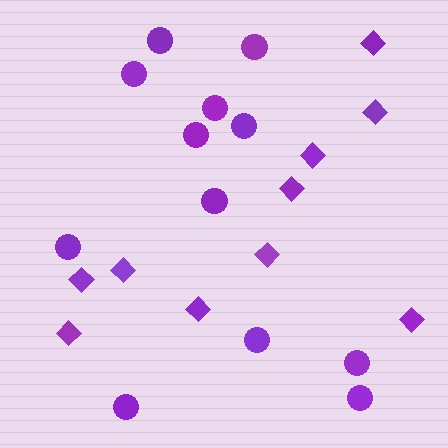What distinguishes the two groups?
There are 2 groups: one group of circles (12) and one group of diamonds (10).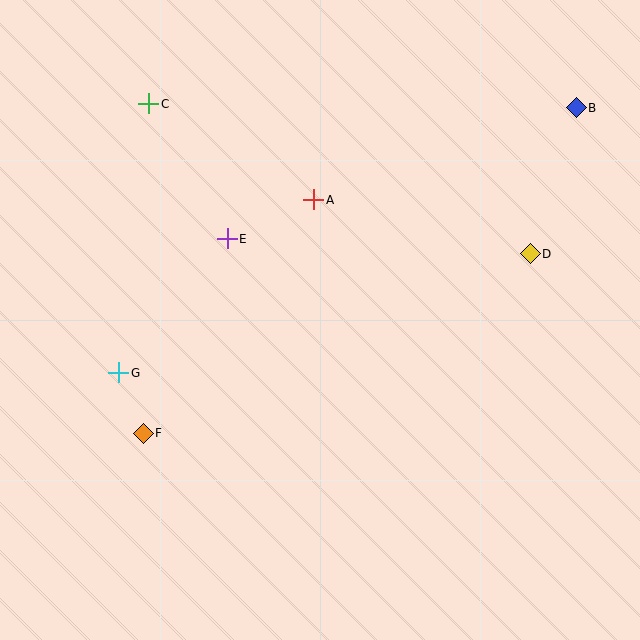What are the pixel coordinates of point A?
Point A is at (314, 200).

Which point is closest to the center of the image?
Point A at (314, 200) is closest to the center.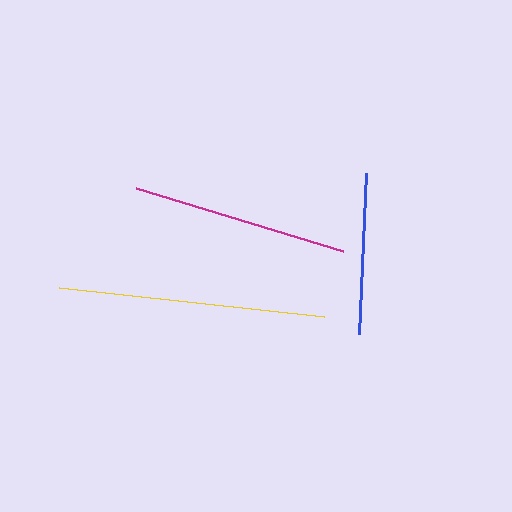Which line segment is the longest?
The yellow line is the longest at approximately 266 pixels.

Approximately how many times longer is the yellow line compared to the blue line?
The yellow line is approximately 1.7 times the length of the blue line.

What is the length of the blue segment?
The blue segment is approximately 160 pixels long.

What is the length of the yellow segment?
The yellow segment is approximately 266 pixels long.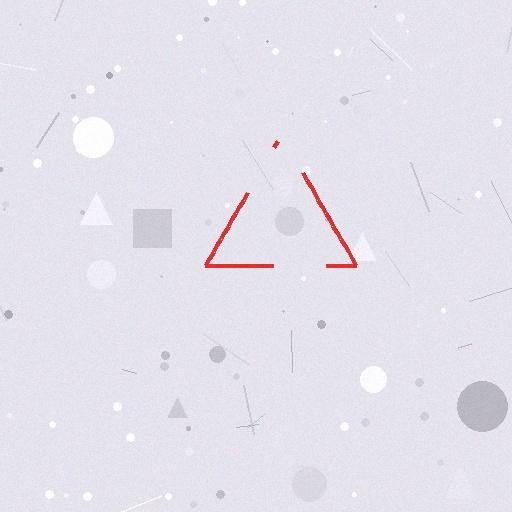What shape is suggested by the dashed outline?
The dashed outline suggests a triangle.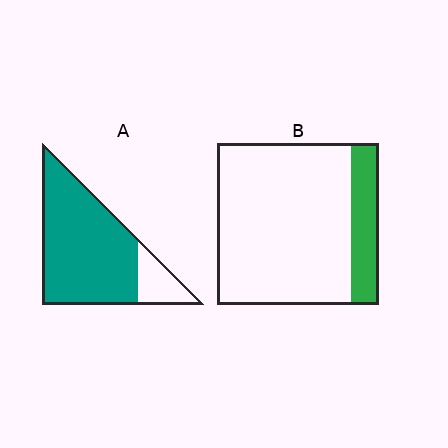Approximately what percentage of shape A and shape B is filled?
A is approximately 85% and B is approximately 15%.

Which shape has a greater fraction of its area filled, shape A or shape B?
Shape A.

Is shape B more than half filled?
No.